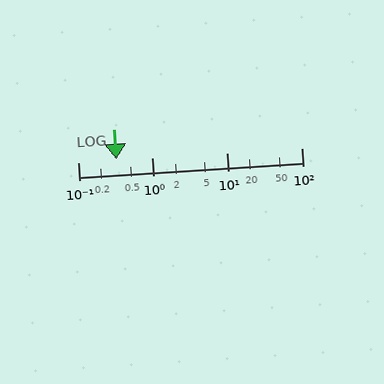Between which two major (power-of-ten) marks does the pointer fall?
The pointer is between 0.1 and 1.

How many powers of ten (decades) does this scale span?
The scale spans 3 decades, from 0.1 to 100.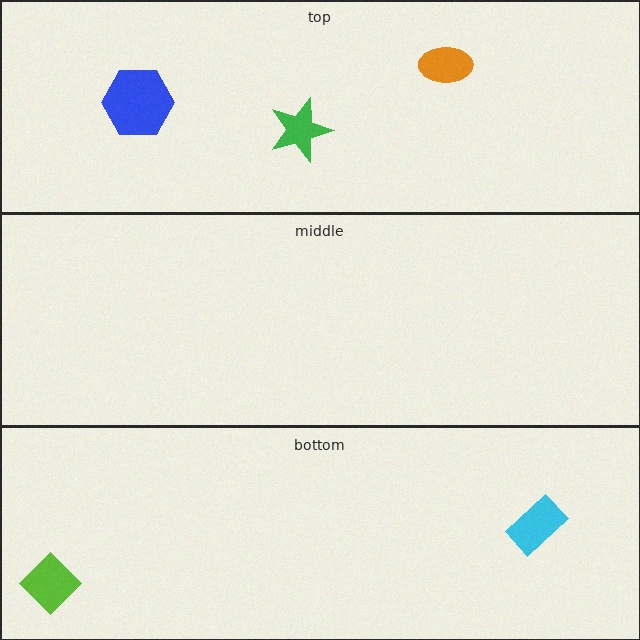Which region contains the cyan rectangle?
The bottom region.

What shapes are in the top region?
The orange ellipse, the green star, the blue hexagon.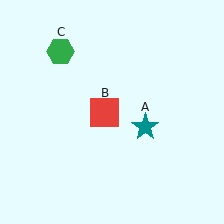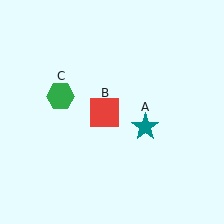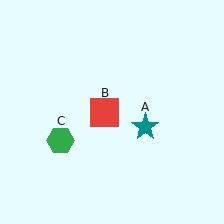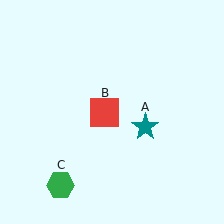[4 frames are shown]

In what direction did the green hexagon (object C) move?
The green hexagon (object C) moved down.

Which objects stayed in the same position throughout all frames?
Teal star (object A) and red square (object B) remained stationary.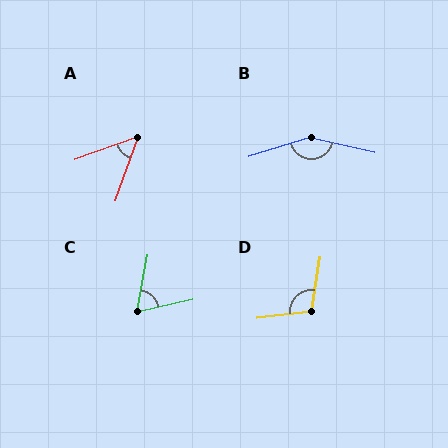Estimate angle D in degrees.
Approximately 105 degrees.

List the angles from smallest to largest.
A (51°), C (67°), D (105°), B (150°).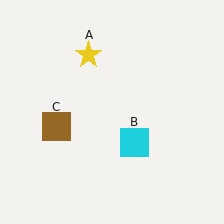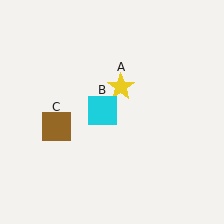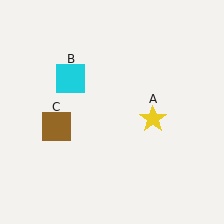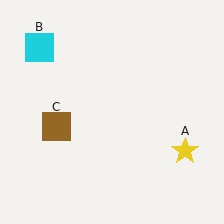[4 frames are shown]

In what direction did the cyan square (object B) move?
The cyan square (object B) moved up and to the left.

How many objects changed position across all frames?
2 objects changed position: yellow star (object A), cyan square (object B).